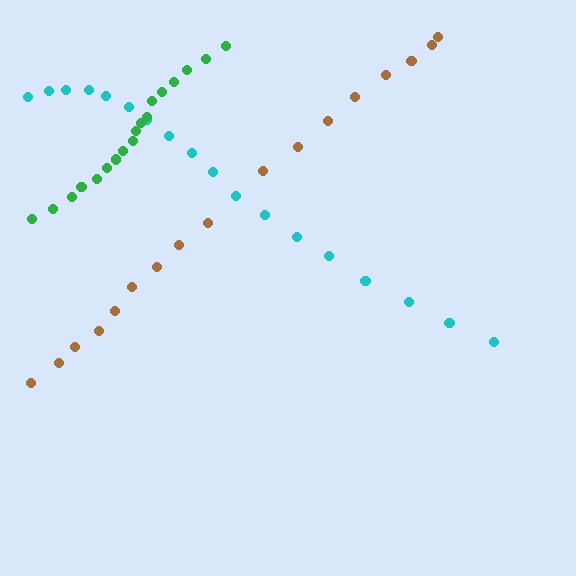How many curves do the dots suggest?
There are 3 distinct paths.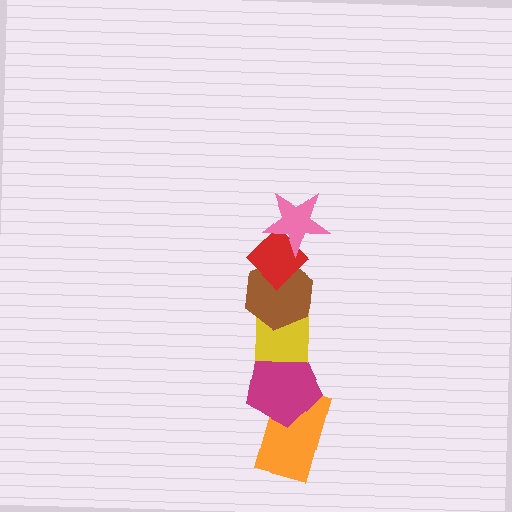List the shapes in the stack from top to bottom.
From top to bottom: the pink star, the red diamond, the brown hexagon, the yellow square, the magenta pentagon, the orange rectangle.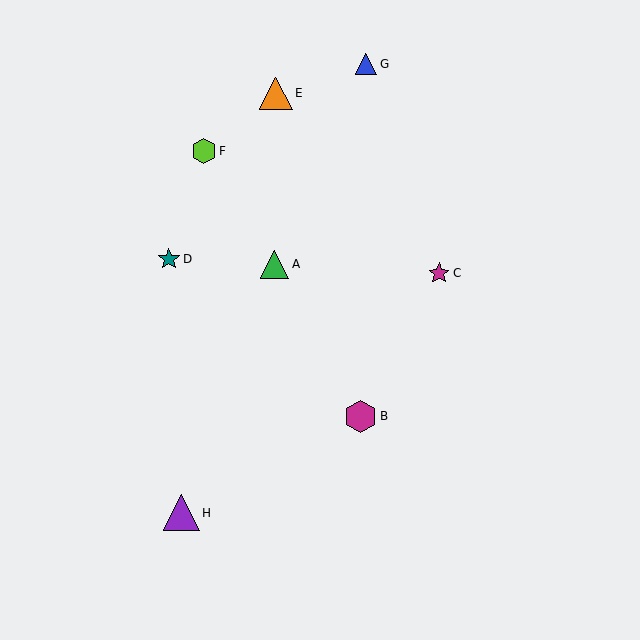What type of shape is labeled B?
Shape B is a magenta hexagon.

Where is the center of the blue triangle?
The center of the blue triangle is at (366, 64).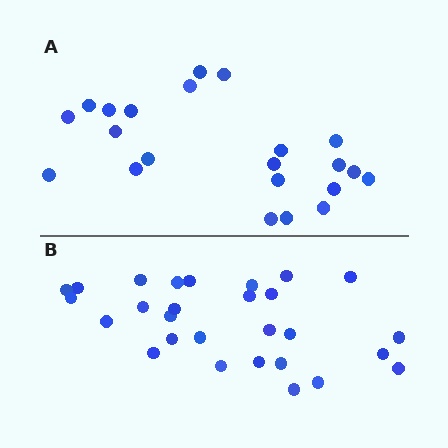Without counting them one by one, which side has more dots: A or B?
Region B (the bottom region) has more dots.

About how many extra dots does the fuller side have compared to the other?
Region B has about 6 more dots than region A.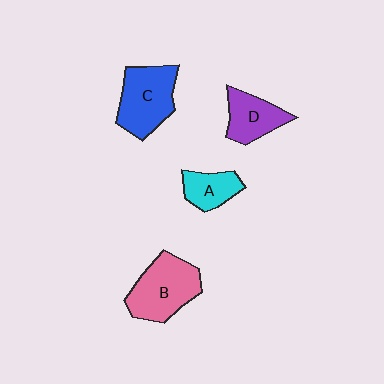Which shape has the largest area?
Shape B (pink).